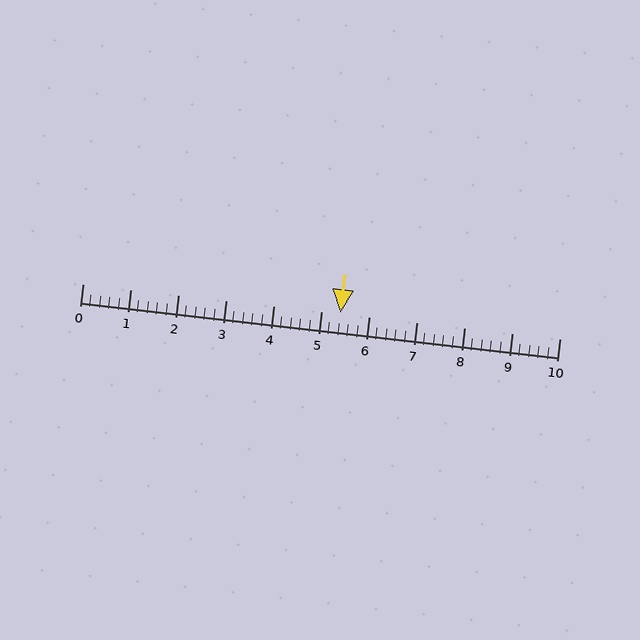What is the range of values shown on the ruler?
The ruler shows values from 0 to 10.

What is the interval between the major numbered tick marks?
The major tick marks are spaced 1 units apart.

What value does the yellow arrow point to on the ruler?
The yellow arrow points to approximately 5.4.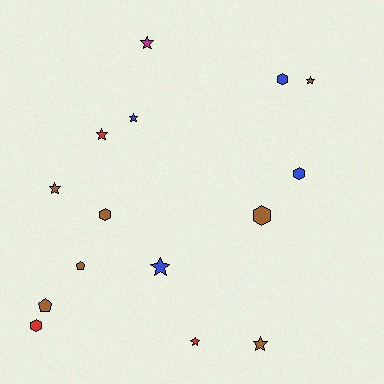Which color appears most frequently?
Brown, with 7 objects.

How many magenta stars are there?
There is 1 magenta star.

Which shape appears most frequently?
Star, with 8 objects.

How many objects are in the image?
There are 15 objects.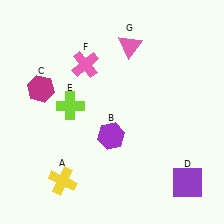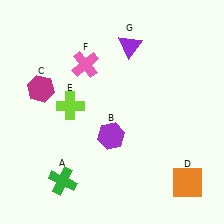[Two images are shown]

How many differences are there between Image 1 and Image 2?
There are 3 differences between the two images.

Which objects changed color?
A changed from yellow to green. D changed from purple to orange. G changed from pink to purple.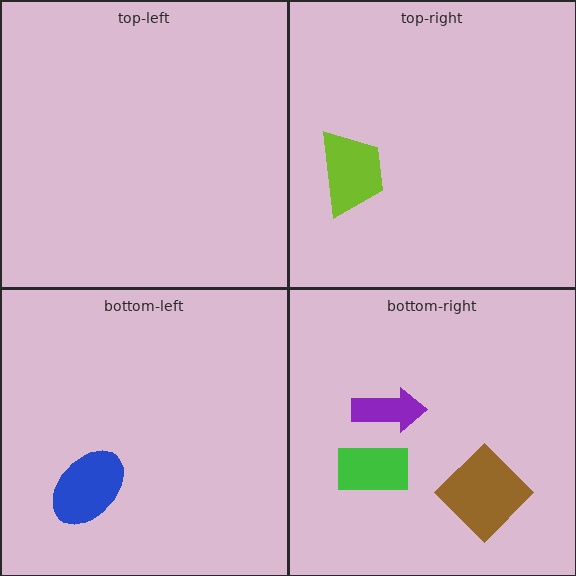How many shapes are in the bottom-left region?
1.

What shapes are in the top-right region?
The lime trapezoid.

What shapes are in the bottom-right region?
The brown diamond, the purple arrow, the green rectangle.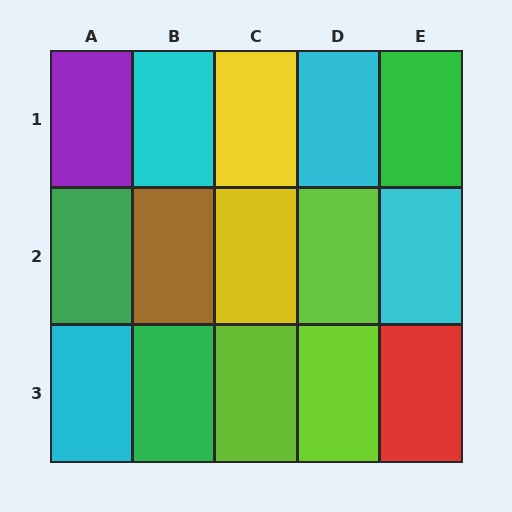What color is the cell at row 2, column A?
Green.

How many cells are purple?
1 cell is purple.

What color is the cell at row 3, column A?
Cyan.